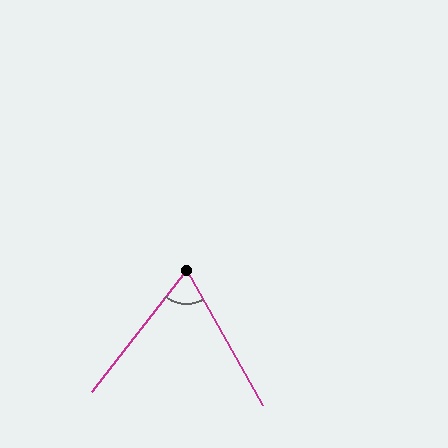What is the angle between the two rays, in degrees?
Approximately 67 degrees.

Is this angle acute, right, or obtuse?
It is acute.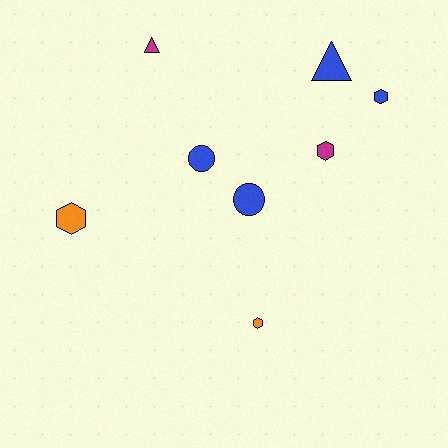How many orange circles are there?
There are no orange circles.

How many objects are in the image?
There are 8 objects.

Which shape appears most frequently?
Hexagon, with 4 objects.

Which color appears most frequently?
Blue, with 4 objects.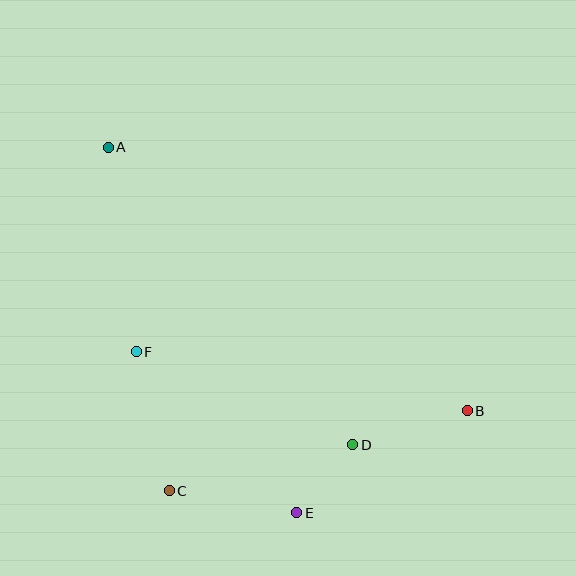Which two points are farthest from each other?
Points A and B are farthest from each other.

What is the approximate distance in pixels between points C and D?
The distance between C and D is approximately 189 pixels.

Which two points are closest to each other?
Points D and E are closest to each other.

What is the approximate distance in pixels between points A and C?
The distance between A and C is approximately 349 pixels.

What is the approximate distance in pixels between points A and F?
The distance between A and F is approximately 206 pixels.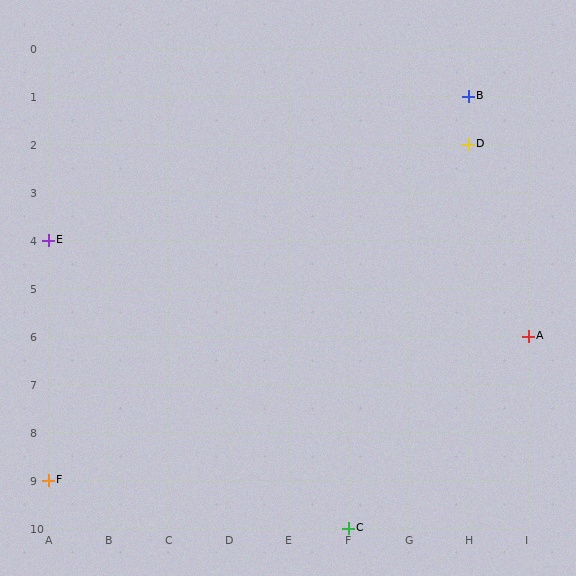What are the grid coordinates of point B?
Point B is at grid coordinates (H, 1).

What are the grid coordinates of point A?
Point A is at grid coordinates (I, 6).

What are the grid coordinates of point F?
Point F is at grid coordinates (A, 9).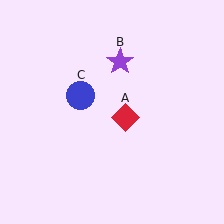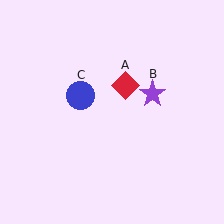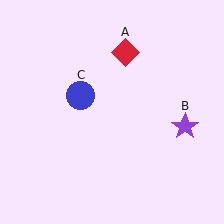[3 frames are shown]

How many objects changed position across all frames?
2 objects changed position: red diamond (object A), purple star (object B).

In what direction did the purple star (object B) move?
The purple star (object B) moved down and to the right.